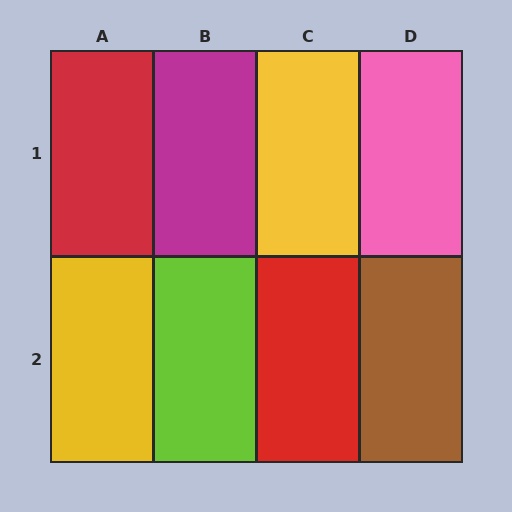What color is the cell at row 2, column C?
Red.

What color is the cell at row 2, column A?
Yellow.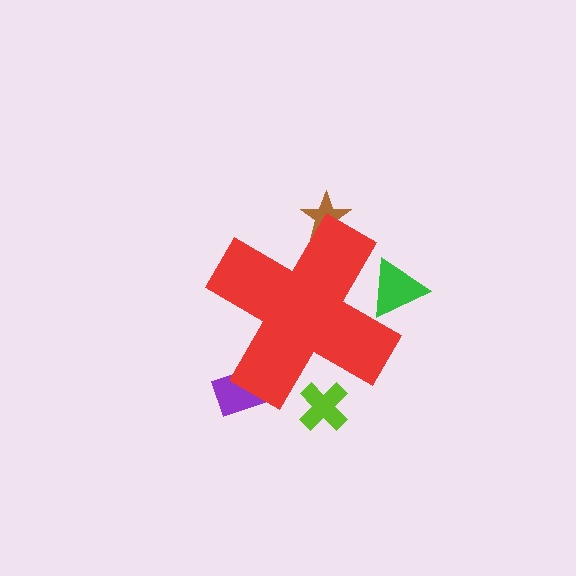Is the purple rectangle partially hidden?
Yes, the purple rectangle is partially hidden behind the red cross.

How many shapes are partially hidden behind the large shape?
4 shapes are partially hidden.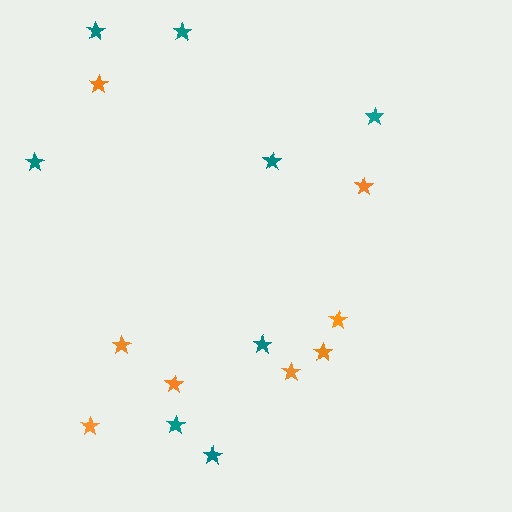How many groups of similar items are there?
There are 2 groups: one group of orange stars (8) and one group of teal stars (8).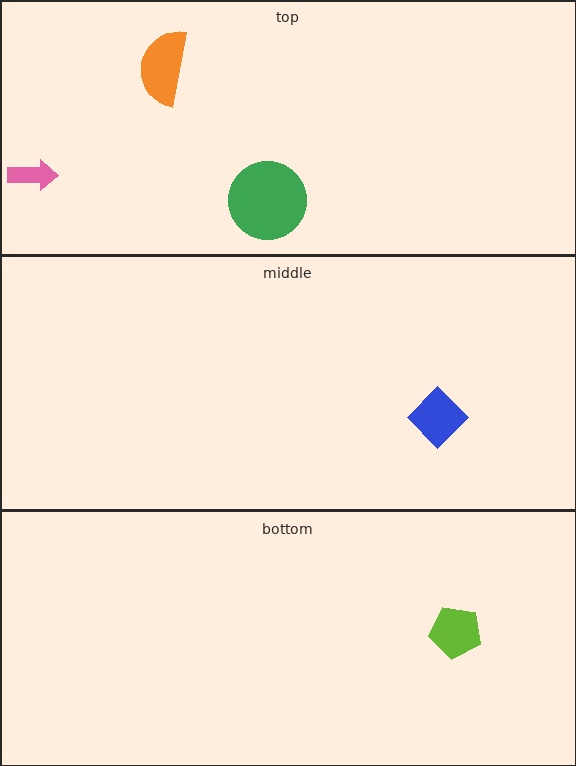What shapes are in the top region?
The green circle, the pink arrow, the orange semicircle.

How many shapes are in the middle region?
1.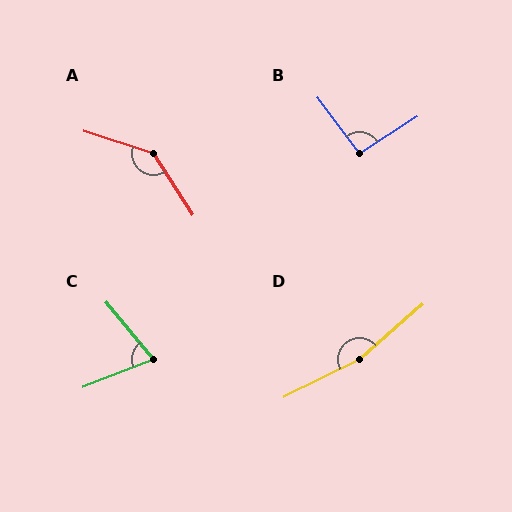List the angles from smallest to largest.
C (72°), B (94°), A (140°), D (165°).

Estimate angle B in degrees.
Approximately 94 degrees.